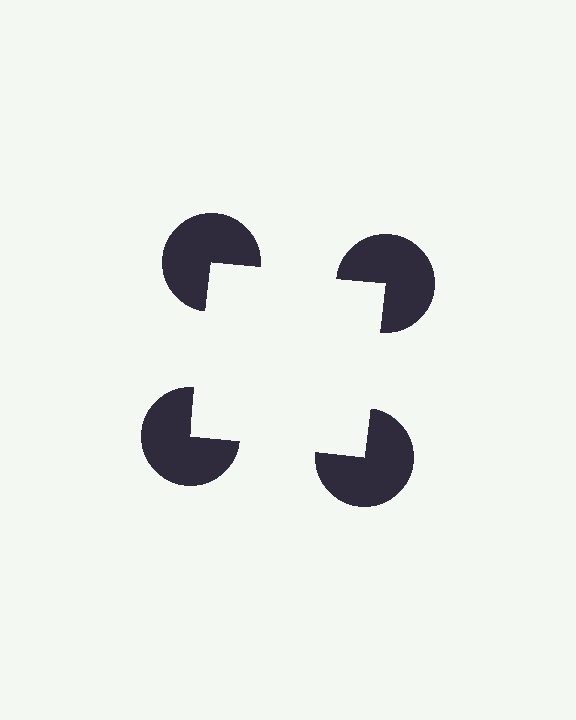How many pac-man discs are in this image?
There are 4 — one at each vertex of the illusory square.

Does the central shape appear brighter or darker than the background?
It typically appears slightly brighter than the background, even though no actual brightness change is drawn.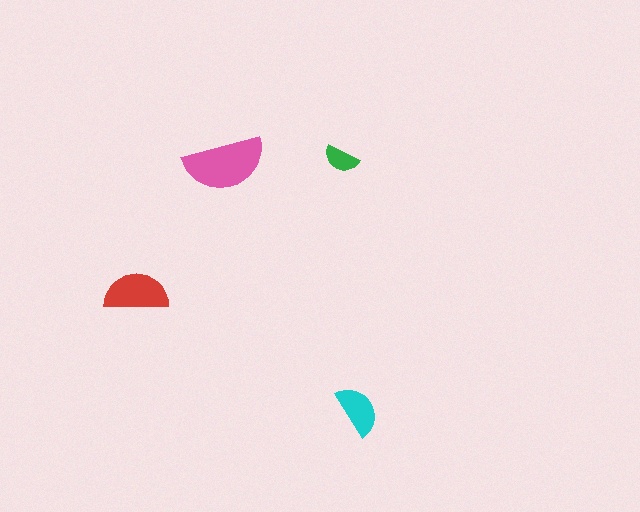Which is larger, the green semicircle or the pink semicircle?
The pink one.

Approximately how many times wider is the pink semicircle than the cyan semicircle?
About 1.5 times wider.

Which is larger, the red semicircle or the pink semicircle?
The pink one.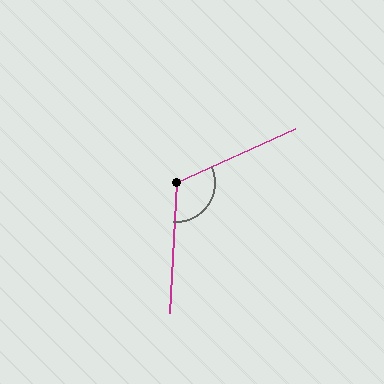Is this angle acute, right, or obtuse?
It is obtuse.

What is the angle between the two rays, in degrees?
Approximately 118 degrees.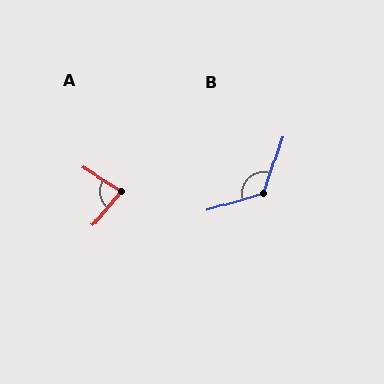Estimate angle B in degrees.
Approximately 125 degrees.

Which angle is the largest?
B, at approximately 125 degrees.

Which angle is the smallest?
A, at approximately 82 degrees.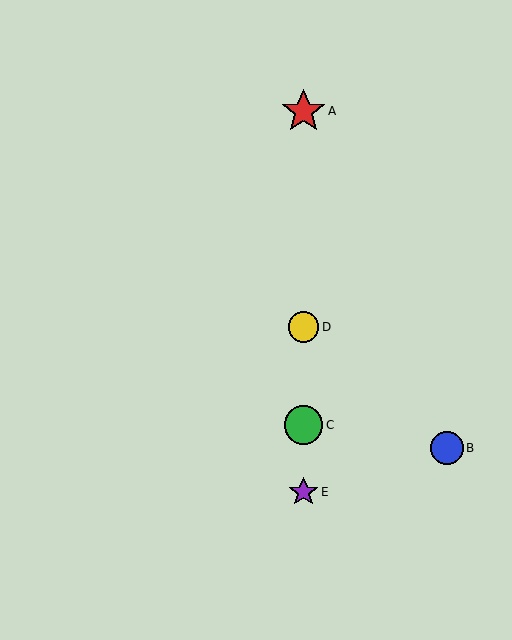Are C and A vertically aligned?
Yes, both are at x≈304.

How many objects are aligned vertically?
4 objects (A, C, D, E) are aligned vertically.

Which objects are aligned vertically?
Objects A, C, D, E are aligned vertically.